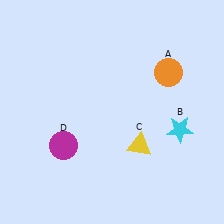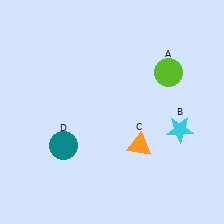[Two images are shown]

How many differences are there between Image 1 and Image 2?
There are 3 differences between the two images.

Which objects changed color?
A changed from orange to lime. C changed from yellow to orange. D changed from magenta to teal.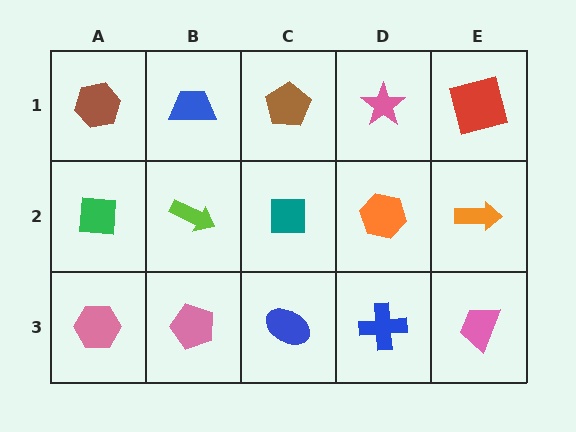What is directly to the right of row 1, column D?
A red square.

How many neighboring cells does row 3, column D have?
3.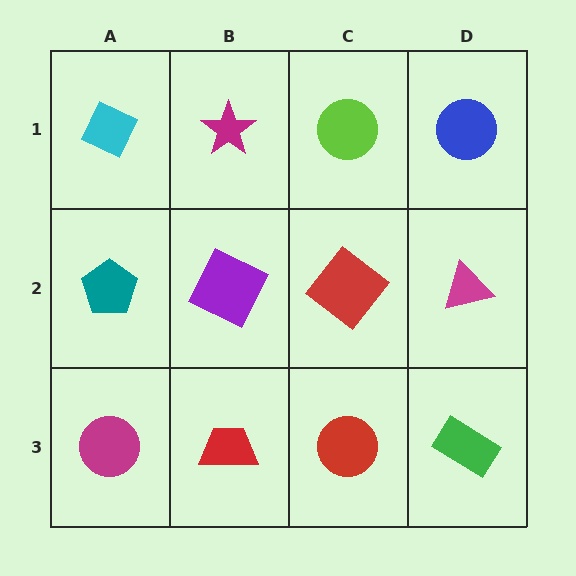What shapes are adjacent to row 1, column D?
A magenta triangle (row 2, column D), a lime circle (row 1, column C).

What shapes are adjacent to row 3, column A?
A teal pentagon (row 2, column A), a red trapezoid (row 3, column B).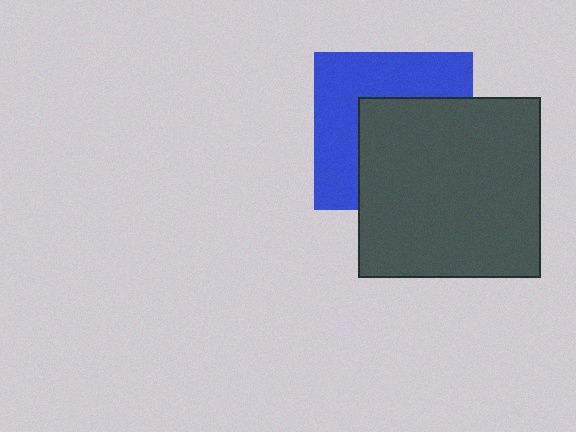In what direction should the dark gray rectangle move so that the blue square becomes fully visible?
The dark gray rectangle should move toward the lower-right. That is the shortest direction to clear the overlap and leave the blue square fully visible.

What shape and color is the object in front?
The object in front is a dark gray rectangle.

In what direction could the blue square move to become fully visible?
The blue square could move toward the upper-left. That would shift it out from behind the dark gray rectangle entirely.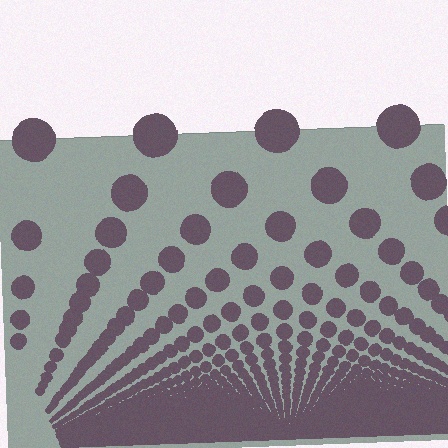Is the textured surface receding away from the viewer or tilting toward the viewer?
The surface appears to tilt toward the viewer. Texture elements get larger and sparser toward the top.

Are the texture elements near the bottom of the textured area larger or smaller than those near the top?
Smaller. The gradient is inverted — elements near the bottom are smaller and denser.